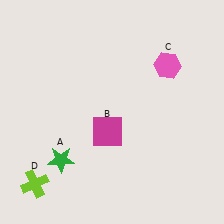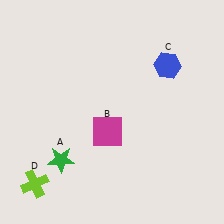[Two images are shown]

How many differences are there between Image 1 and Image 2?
There is 1 difference between the two images.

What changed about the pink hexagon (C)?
In Image 1, C is pink. In Image 2, it changed to blue.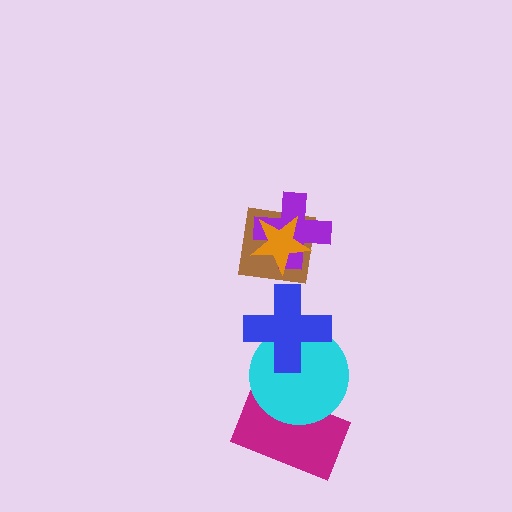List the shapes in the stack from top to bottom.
From top to bottom: the orange star, the purple cross, the brown square, the blue cross, the cyan circle, the magenta rectangle.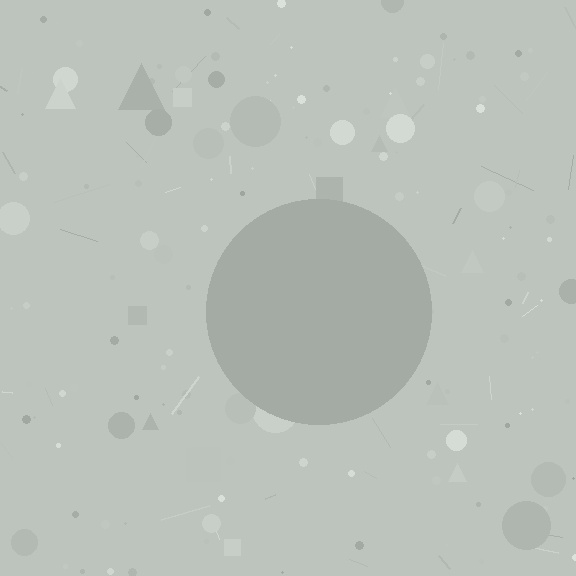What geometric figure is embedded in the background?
A circle is embedded in the background.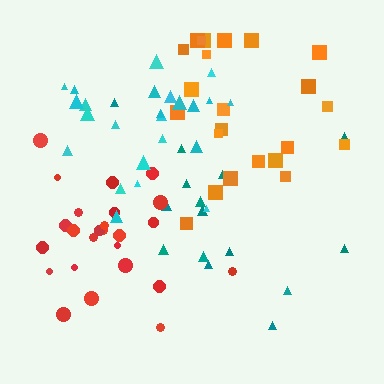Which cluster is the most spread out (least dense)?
Teal.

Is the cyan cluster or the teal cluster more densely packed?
Cyan.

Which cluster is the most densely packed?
Red.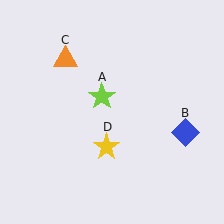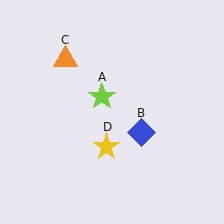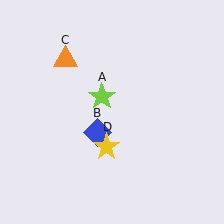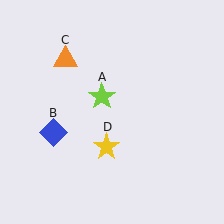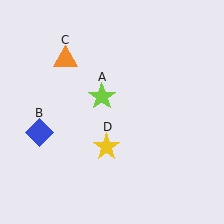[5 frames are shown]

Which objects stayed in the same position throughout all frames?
Lime star (object A) and orange triangle (object C) and yellow star (object D) remained stationary.